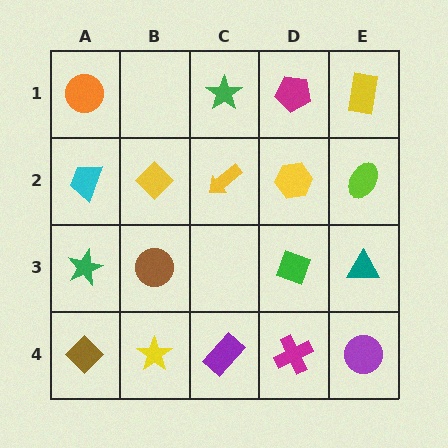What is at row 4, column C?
A purple rectangle.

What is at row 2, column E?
A lime ellipse.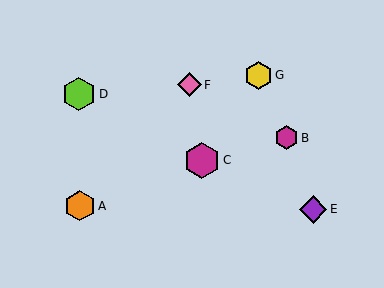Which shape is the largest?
The magenta hexagon (labeled C) is the largest.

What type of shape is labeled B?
Shape B is a magenta hexagon.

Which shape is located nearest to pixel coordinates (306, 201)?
The purple diamond (labeled E) at (313, 210) is nearest to that location.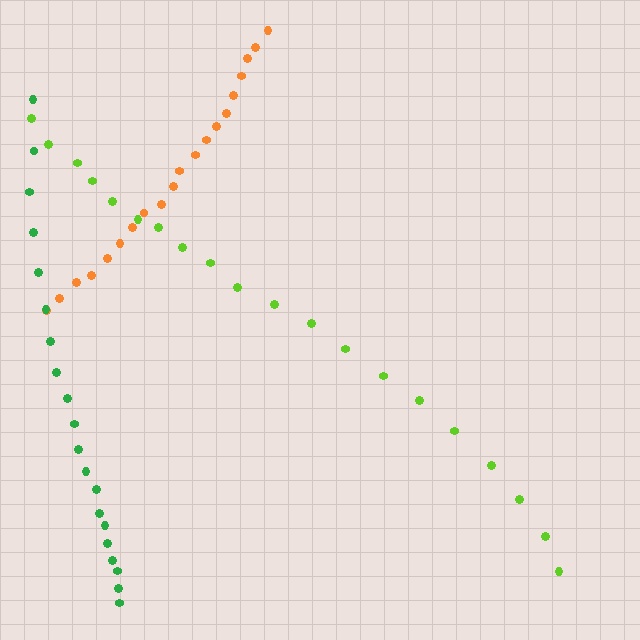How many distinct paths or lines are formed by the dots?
There are 3 distinct paths.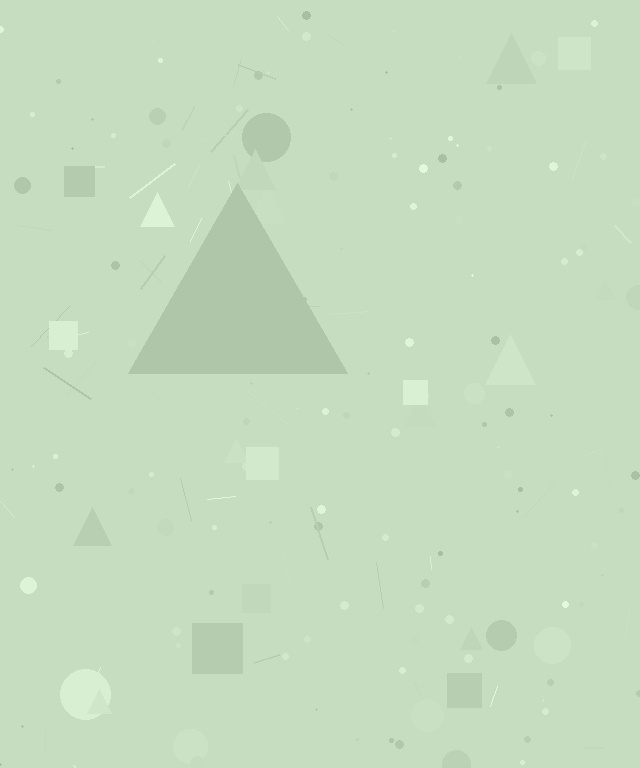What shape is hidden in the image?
A triangle is hidden in the image.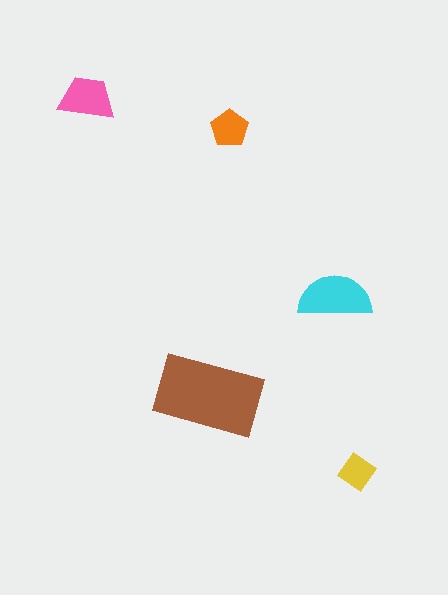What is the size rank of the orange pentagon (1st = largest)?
4th.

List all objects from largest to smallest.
The brown rectangle, the cyan semicircle, the pink trapezoid, the orange pentagon, the yellow diamond.